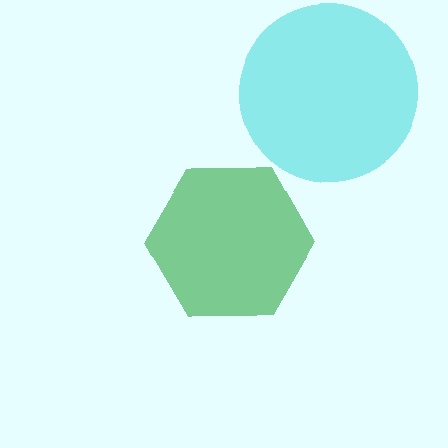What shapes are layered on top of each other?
The layered shapes are: a cyan circle, a green hexagon.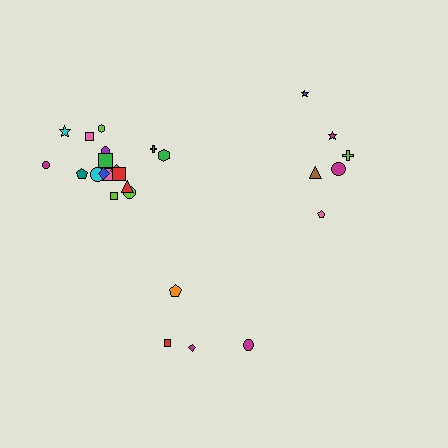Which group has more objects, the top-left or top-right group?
The top-left group.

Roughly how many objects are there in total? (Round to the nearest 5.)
Roughly 30 objects in total.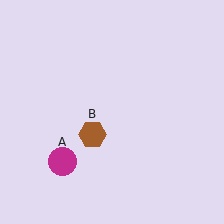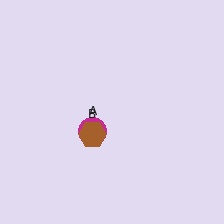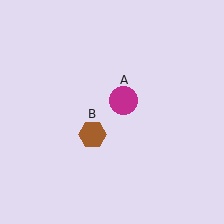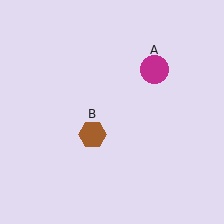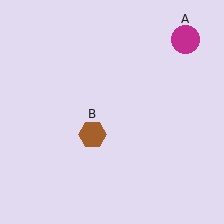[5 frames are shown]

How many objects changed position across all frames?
1 object changed position: magenta circle (object A).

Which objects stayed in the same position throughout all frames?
Brown hexagon (object B) remained stationary.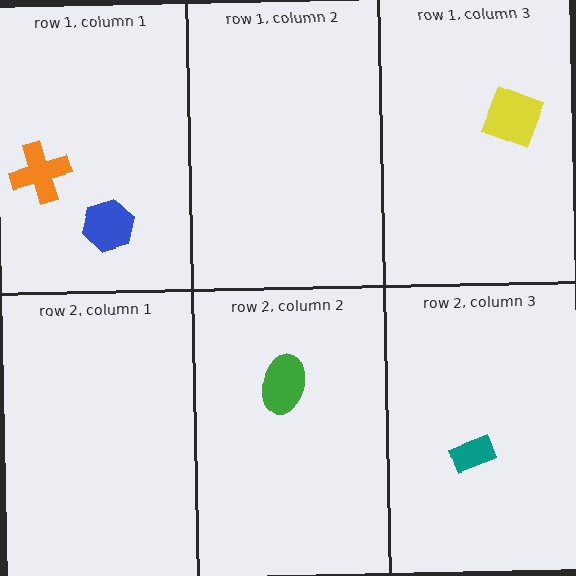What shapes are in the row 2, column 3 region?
The teal rectangle.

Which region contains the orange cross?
The row 1, column 1 region.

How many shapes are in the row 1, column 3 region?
1.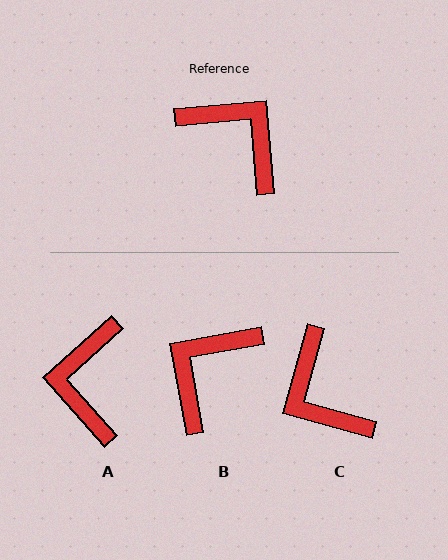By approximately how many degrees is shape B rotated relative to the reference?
Approximately 96 degrees counter-clockwise.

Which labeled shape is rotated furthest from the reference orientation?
C, about 159 degrees away.